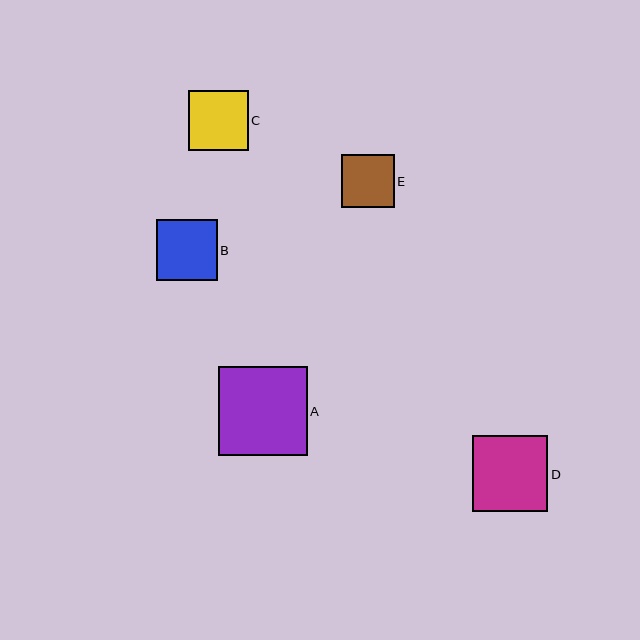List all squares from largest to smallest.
From largest to smallest: A, D, B, C, E.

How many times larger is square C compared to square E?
Square C is approximately 1.1 times the size of square E.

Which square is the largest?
Square A is the largest with a size of approximately 89 pixels.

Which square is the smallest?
Square E is the smallest with a size of approximately 53 pixels.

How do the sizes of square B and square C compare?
Square B and square C are approximately the same size.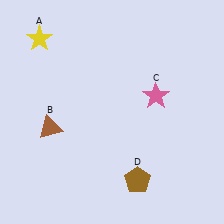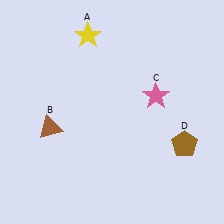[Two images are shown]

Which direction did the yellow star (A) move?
The yellow star (A) moved right.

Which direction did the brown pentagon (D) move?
The brown pentagon (D) moved right.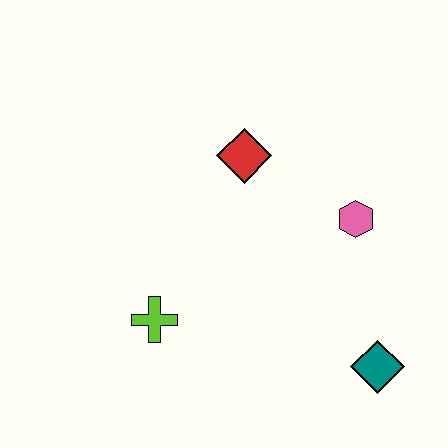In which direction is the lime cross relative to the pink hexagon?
The lime cross is to the left of the pink hexagon.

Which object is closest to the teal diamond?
The pink hexagon is closest to the teal diamond.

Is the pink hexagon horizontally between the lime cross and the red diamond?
No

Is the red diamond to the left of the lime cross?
No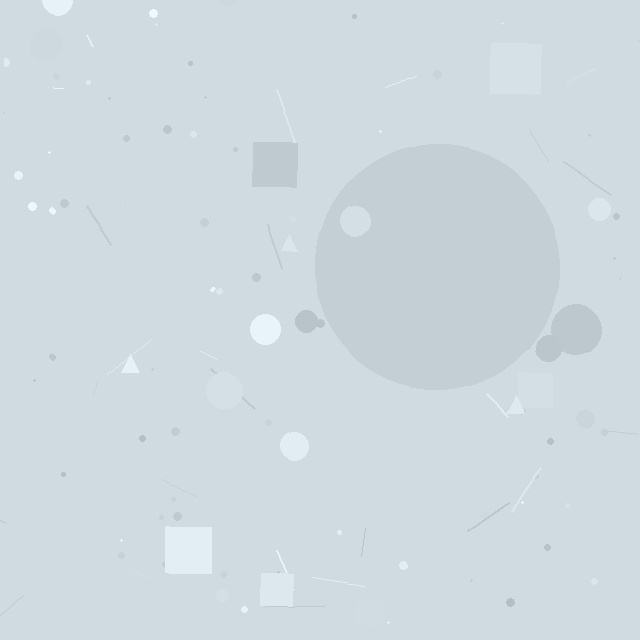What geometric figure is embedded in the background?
A circle is embedded in the background.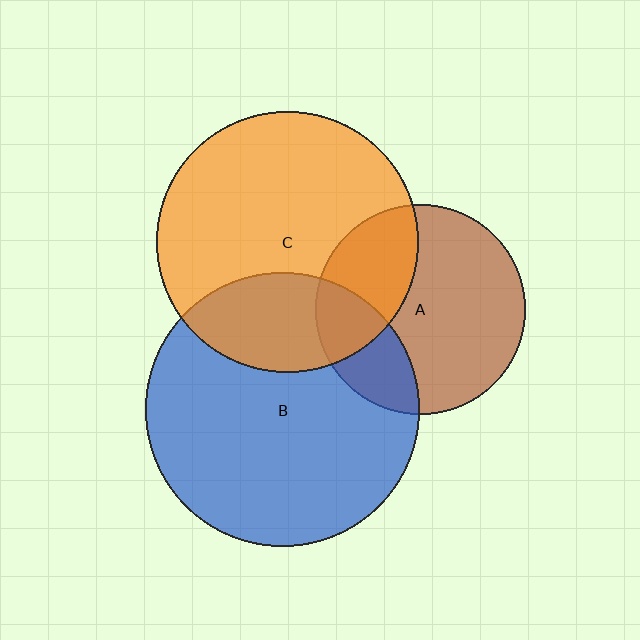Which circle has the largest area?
Circle B (blue).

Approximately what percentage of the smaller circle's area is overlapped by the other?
Approximately 25%.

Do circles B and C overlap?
Yes.